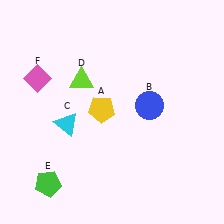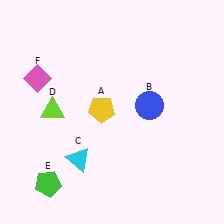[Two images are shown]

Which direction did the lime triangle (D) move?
The lime triangle (D) moved down.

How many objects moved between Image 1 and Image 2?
2 objects moved between the two images.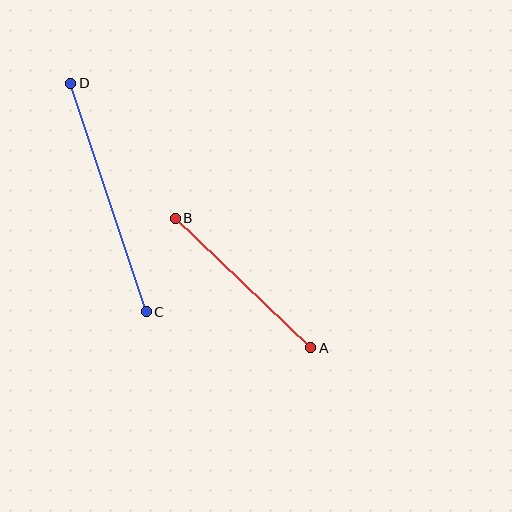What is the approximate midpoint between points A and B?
The midpoint is at approximately (243, 283) pixels.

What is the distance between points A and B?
The distance is approximately 187 pixels.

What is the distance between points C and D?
The distance is approximately 241 pixels.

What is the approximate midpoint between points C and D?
The midpoint is at approximately (109, 197) pixels.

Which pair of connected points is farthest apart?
Points C and D are farthest apart.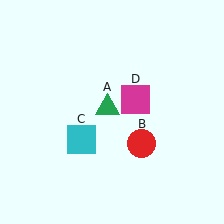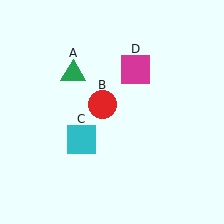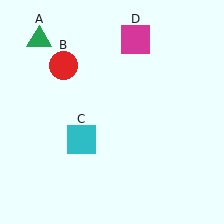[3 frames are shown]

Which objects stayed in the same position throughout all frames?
Cyan square (object C) remained stationary.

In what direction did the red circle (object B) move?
The red circle (object B) moved up and to the left.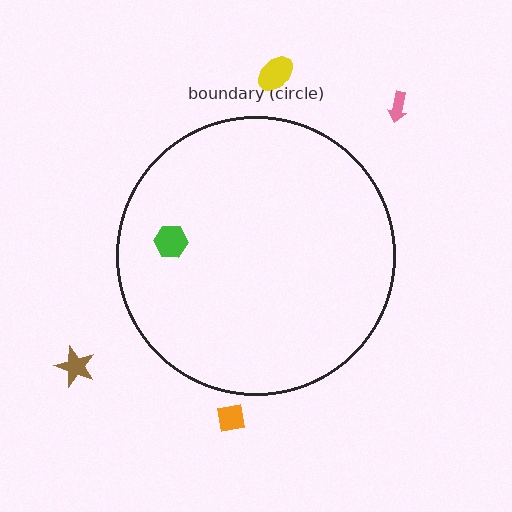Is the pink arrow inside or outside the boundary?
Outside.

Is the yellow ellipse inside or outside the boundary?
Outside.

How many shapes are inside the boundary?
1 inside, 4 outside.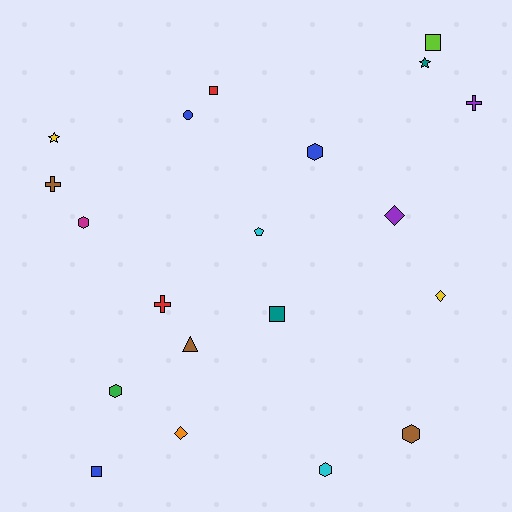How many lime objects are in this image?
There is 1 lime object.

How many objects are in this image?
There are 20 objects.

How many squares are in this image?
There are 4 squares.